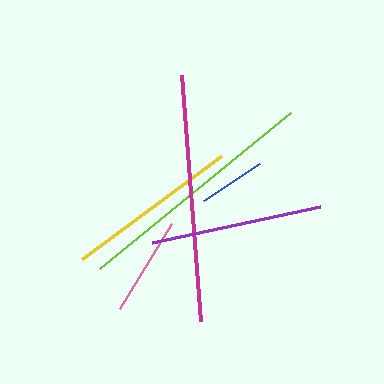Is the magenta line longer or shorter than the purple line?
The magenta line is longer than the purple line.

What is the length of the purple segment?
The purple segment is approximately 172 pixels long.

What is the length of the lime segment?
The lime segment is approximately 246 pixels long.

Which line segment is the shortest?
The blue line is the shortest at approximately 67 pixels.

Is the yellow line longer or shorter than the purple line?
The yellow line is longer than the purple line.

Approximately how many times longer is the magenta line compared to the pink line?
The magenta line is approximately 2.5 times the length of the pink line.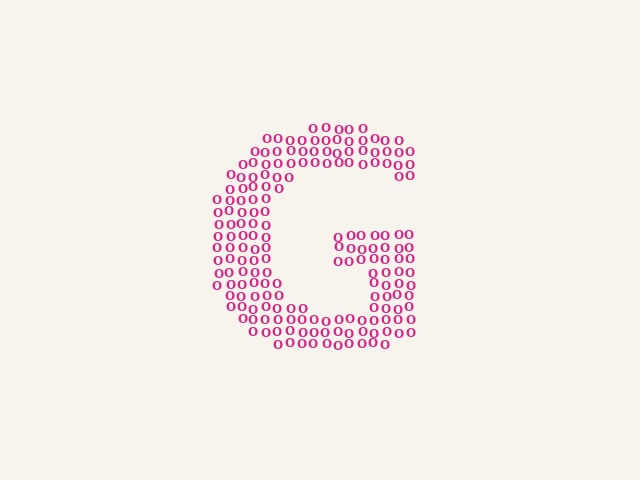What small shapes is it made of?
It is made of small letter O's.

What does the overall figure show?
The overall figure shows the letter G.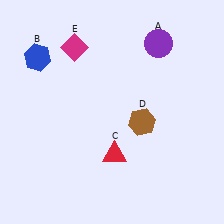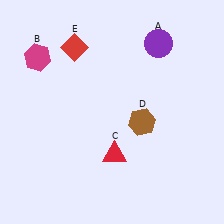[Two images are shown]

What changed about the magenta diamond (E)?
In Image 1, E is magenta. In Image 2, it changed to red.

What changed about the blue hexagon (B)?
In Image 1, B is blue. In Image 2, it changed to magenta.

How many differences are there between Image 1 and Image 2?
There are 2 differences between the two images.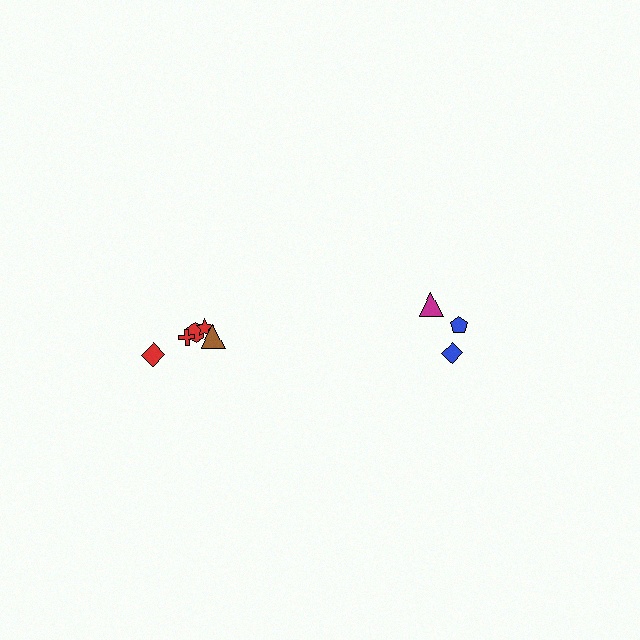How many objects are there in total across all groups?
There are 8 objects.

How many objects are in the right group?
There are 3 objects.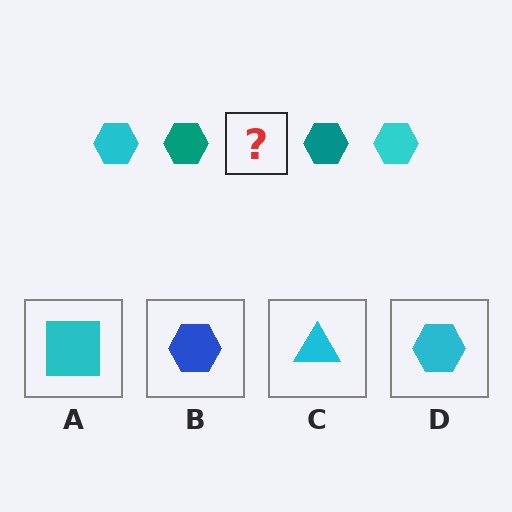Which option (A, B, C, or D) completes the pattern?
D.